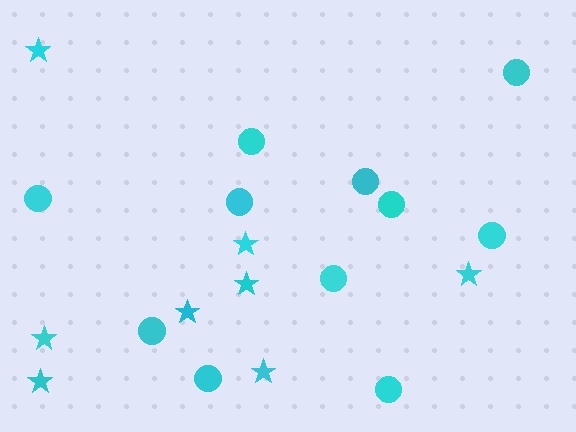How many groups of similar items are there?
There are 2 groups: one group of circles (11) and one group of stars (8).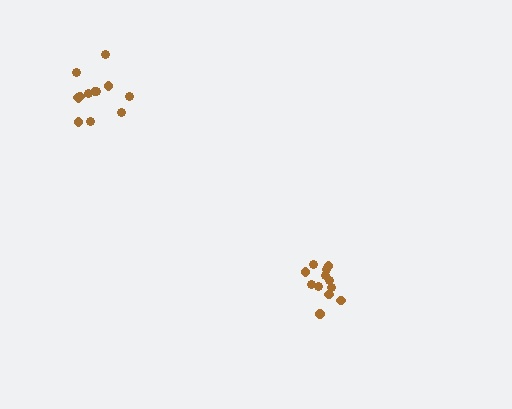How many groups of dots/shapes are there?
There are 2 groups.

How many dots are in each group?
Group 1: 13 dots, Group 2: 13 dots (26 total).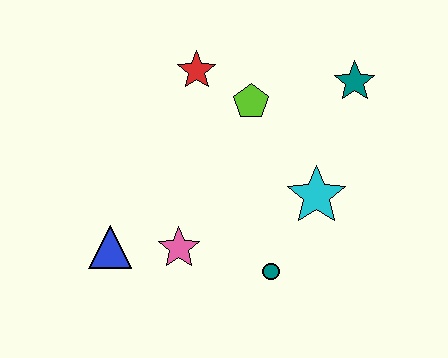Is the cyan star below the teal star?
Yes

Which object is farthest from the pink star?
The teal star is farthest from the pink star.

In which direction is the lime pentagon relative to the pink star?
The lime pentagon is above the pink star.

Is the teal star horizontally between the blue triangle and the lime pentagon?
No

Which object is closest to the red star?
The lime pentagon is closest to the red star.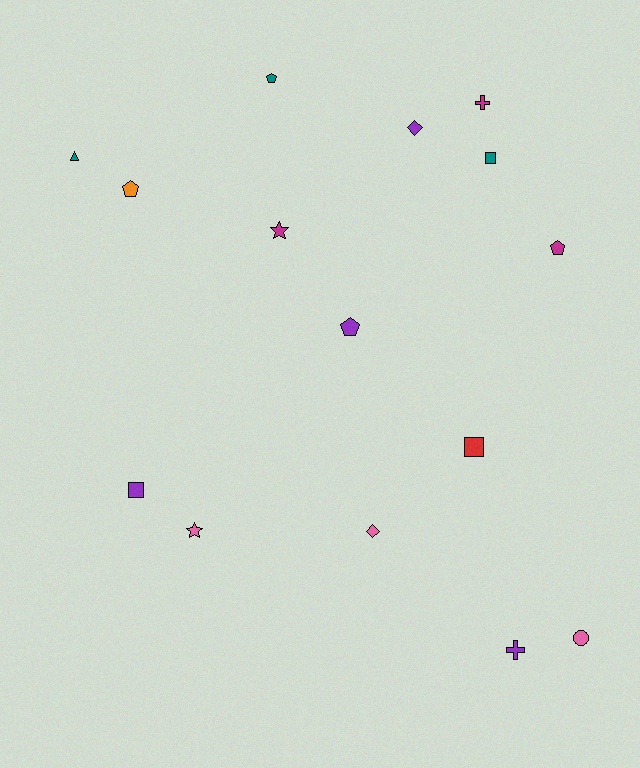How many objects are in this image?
There are 15 objects.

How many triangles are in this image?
There is 1 triangle.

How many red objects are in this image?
There is 1 red object.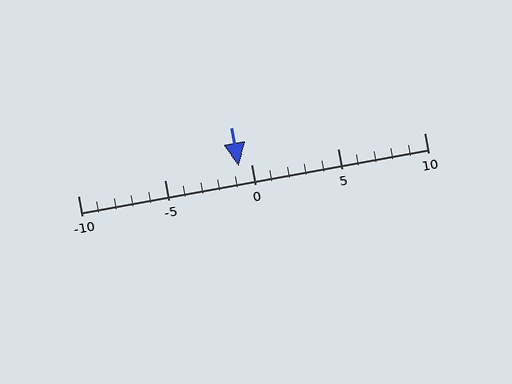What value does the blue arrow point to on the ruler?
The blue arrow points to approximately -1.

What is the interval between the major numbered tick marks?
The major tick marks are spaced 5 units apart.